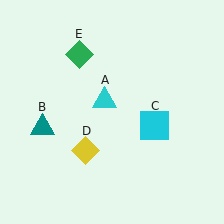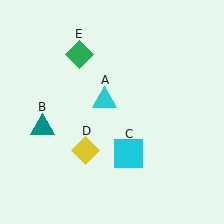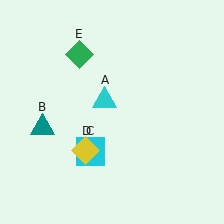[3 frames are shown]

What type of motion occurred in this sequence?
The cyan square (object C) rotated clockwise around the center of the scene.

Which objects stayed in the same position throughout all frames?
Cyan triangle (object A) and teal triangle (object B) and yellow diamond (object D) and green diamond (object E) remained stationary.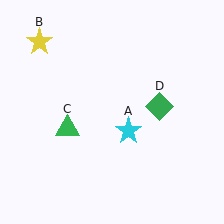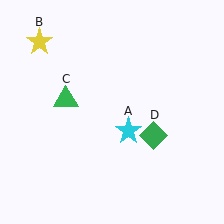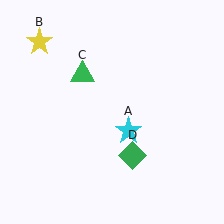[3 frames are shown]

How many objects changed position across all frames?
2 objects changed position: green triangle (object C), green diamond (object D).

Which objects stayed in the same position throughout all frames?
Cyan star (object A) and yellow star (object B) remained stationary.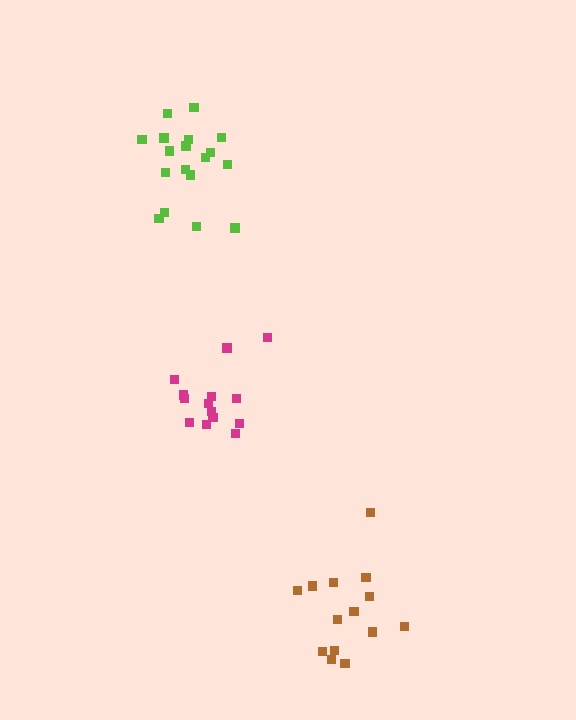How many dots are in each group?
Group 1: 18 dots, Group 2: 14 dots, Group 3: 14 dots (46 total).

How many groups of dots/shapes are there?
There are 3 groups.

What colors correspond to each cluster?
The clusters are colored: lime, magenta, brown.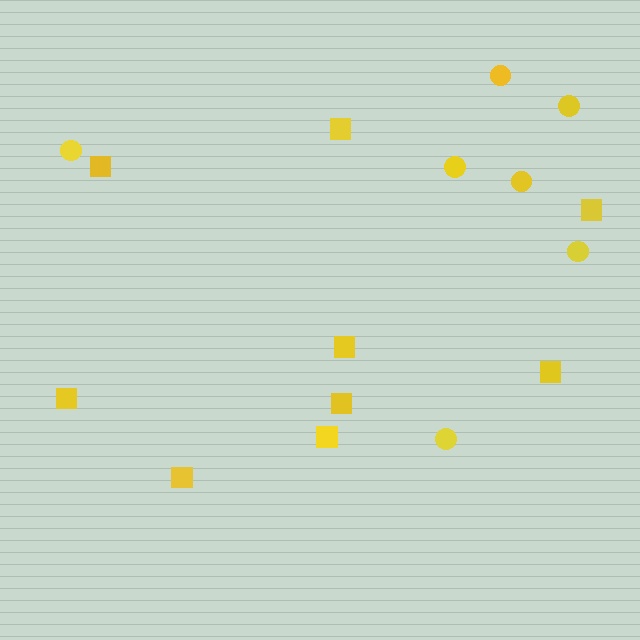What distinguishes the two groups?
There are 2 groups: one group of squares (9) and one group of circles (7).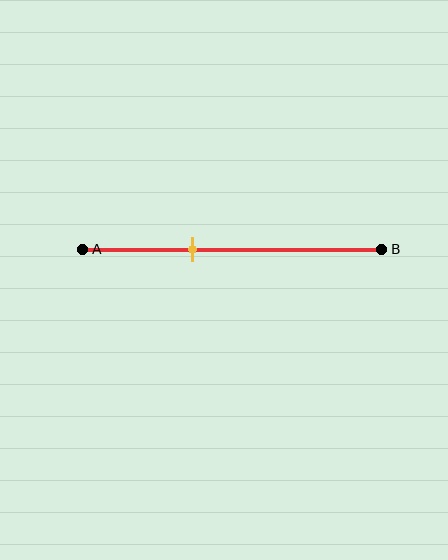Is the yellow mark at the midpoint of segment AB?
No, the mark is at about 35% from A, not at the 50% midpoint.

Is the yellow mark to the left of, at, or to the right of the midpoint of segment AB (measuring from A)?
The yellow mark is to the left of the midpoint of segment AB.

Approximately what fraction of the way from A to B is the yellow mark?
The yellow mark is approximately 35% of the way from A to B.